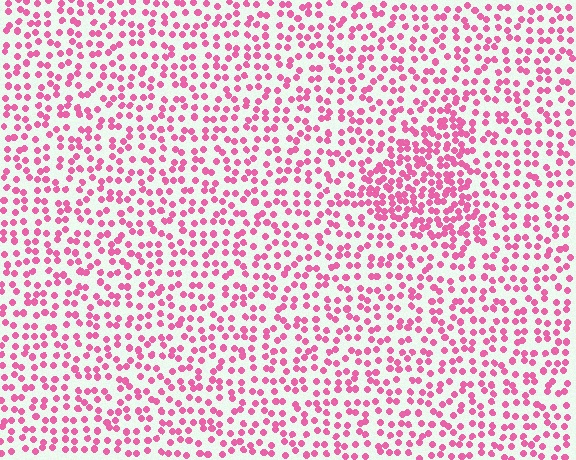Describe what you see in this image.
The image contains small pink elements arranged at two different densities. A triangle-shaped region is visible where the elements are more densely packed than the surrounding area.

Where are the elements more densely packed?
The elements are more densely packed inside the triangle boundary.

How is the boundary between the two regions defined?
The boundary is defined by a change in element density (approximately 1.9x ratio). All elements are the same color, size, and shape.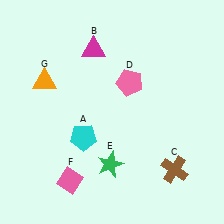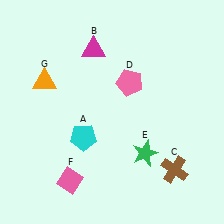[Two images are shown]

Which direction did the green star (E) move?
The green star (E) moved right.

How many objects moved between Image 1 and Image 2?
1 object moved between the two images.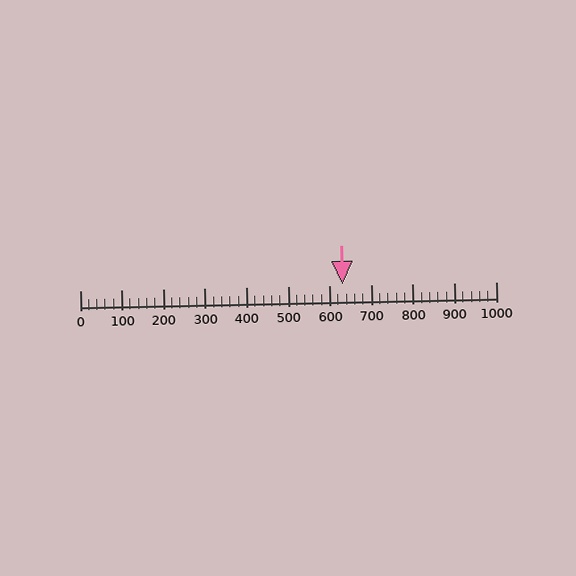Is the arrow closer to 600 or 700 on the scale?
The arrow is closer to 600.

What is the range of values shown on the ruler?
The ruler shows values from 0 to 1000.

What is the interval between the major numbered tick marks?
The major tick marks are spaced 100 units apart.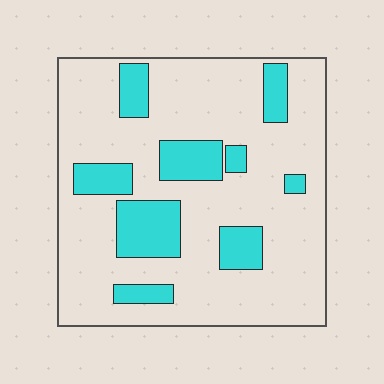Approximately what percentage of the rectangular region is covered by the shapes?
Approximately 20%.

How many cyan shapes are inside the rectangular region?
9.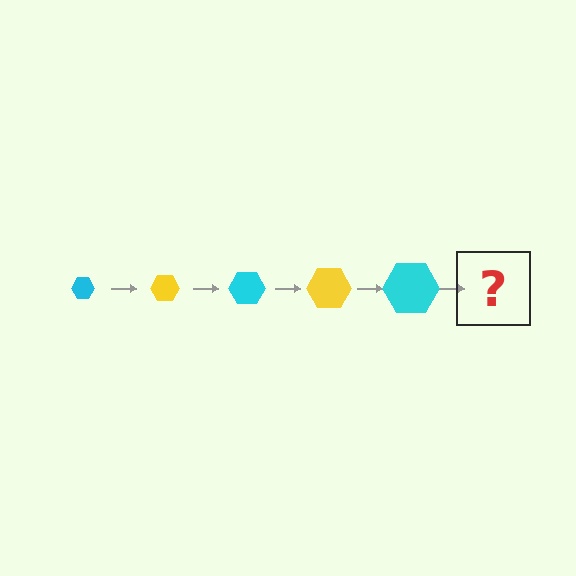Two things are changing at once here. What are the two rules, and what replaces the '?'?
The two rules are that the hexagon grows larger each step and the color cycles through cyan and yellow. The '?' should be a yellow hexagon, larger than the previous one.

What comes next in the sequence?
The next element should be a yellow hexagon, larger than the previous one.